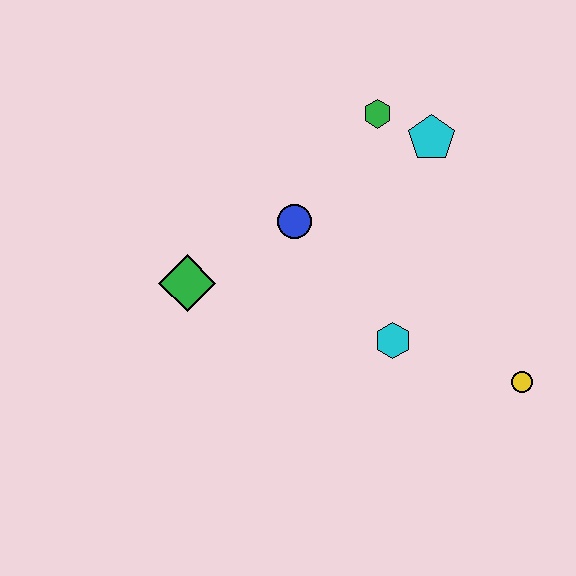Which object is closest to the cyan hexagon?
The yellow circle is closest to the cyan hexagon.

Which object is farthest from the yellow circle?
The green diamond is farthest from the yellow circle.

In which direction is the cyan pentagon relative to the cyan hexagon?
The cyan pentagon is above the cyan hexagon.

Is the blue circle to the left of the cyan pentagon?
Yes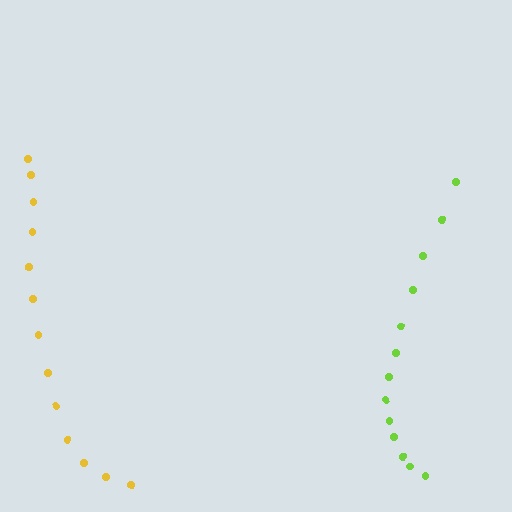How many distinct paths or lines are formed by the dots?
There are 2 distinct paths.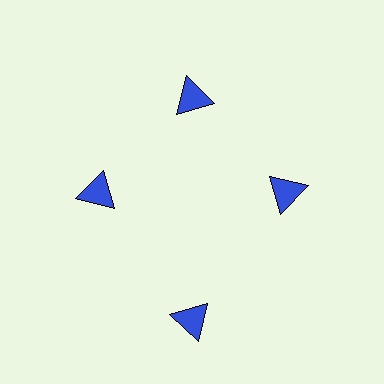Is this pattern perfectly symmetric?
No. The 4 blue triangles are arranged in a ring, but one element near the 6 o'clock position is pushed outward from the center, breaking the 4-fold rotational symmetry.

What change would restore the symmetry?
The symmetry would be restored by moving it inward, back onto the ring so that all 4 triangles sit at equal angles and equal distance from the center.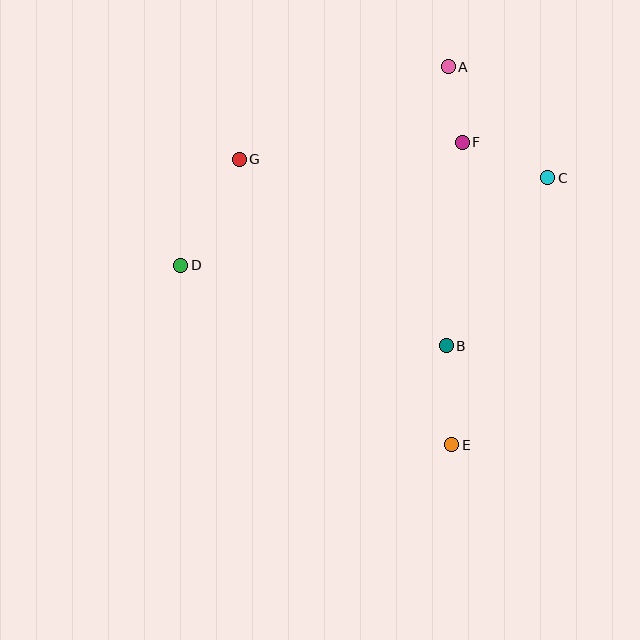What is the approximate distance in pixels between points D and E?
The distance between D and E is approximately 325 pixels.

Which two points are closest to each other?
Points A and F are closest to each other.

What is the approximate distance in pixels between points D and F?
The distance between D and F is approximately 307 pixels.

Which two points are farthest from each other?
Points A and E are farthest from each other.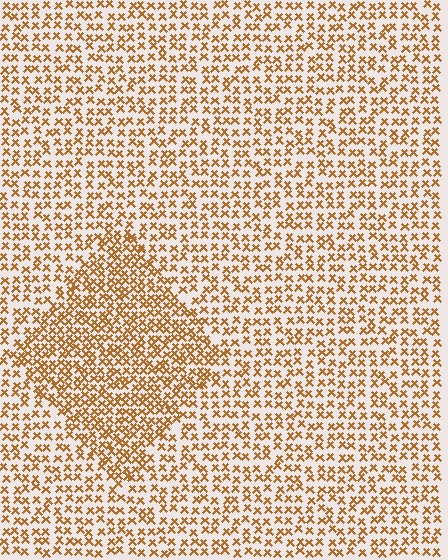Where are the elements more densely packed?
The elements are more densely packed inside the diamond boundary.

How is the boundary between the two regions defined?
The boundary is defined by a change in element density (approximately 1.7x ratio). All elements are the same color, size, and shape.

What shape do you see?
I see a diamond.